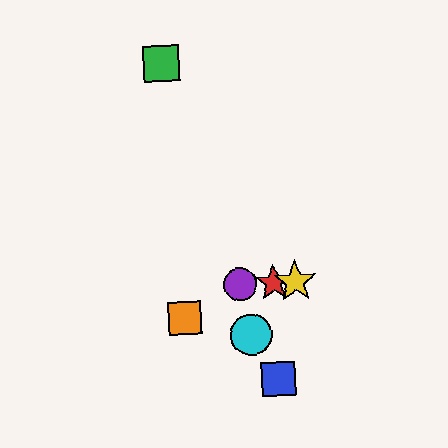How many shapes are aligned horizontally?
3 shapes (the red star, the yellow star, the purple circle) are aligned horizontally.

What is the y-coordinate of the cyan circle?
The cyan circle is at y≈335.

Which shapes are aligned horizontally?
The red star, the yellow star, the purple circle are aligned horizontally.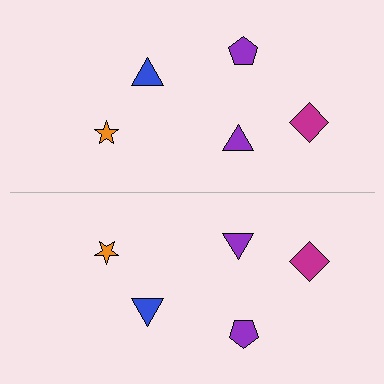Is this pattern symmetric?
Yes, this pattern has bilateral (reflection) symmetry.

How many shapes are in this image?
There are 10 shapes in this image.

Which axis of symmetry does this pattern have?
The pattern has a horizontal axis of symmetry running through the center of the image.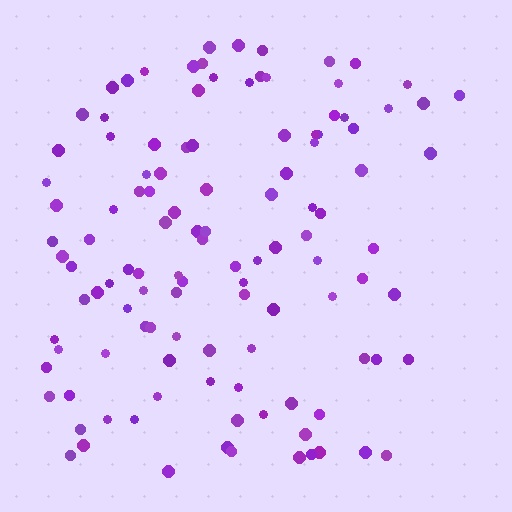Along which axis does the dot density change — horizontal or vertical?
Horizontal.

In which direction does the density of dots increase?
From right to left, with the left side densest.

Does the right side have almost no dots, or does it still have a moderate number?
Still a moderate number, just noticeably fewer than the left.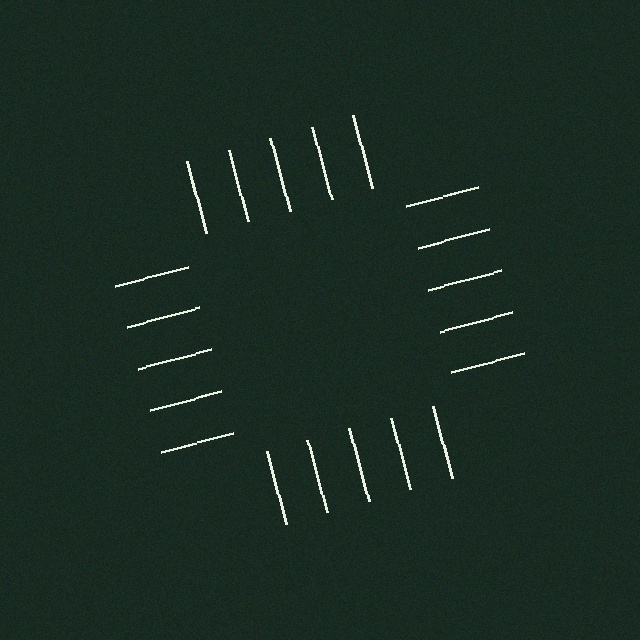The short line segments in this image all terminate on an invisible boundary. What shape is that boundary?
An illusory square — the line segments terminate on its edges but no continuous stroke is drawn.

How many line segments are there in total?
20 — 5 along each of the 4 edges.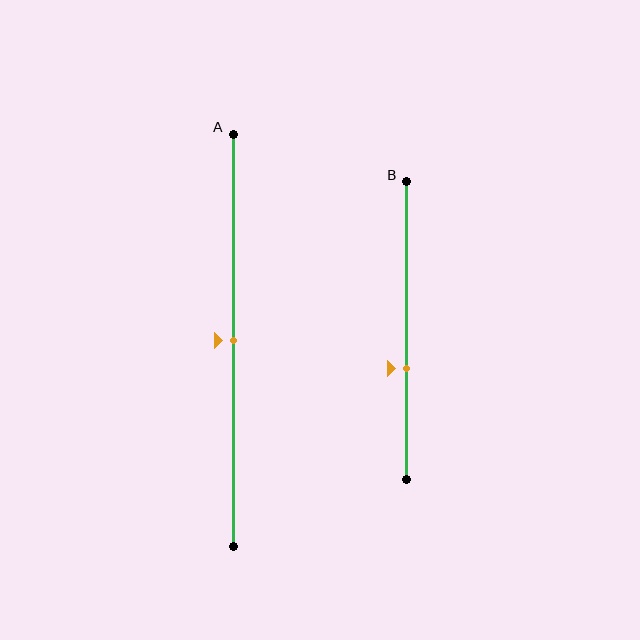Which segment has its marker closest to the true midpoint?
Segment A has its marker closest to the true midpoint.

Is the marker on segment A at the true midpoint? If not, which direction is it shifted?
Yes, the marker on segment A is at the true midpoint.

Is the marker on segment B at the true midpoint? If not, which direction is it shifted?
No, the marker on segment B is shifted downward by about 13% of the segment length.